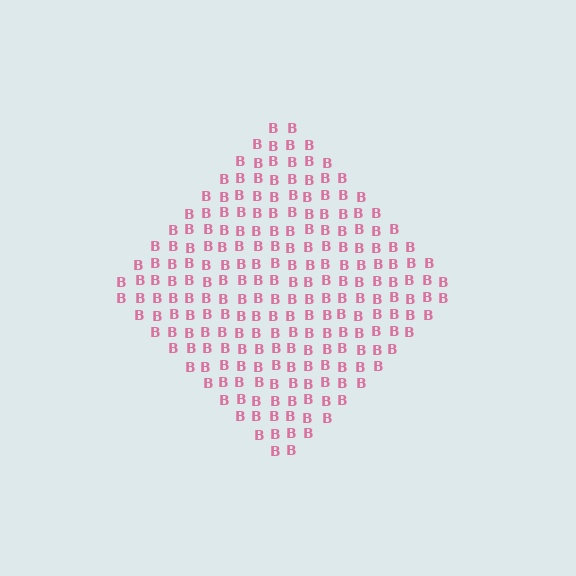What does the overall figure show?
The overall figure shows a diamond.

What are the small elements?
The small elements are letter B's.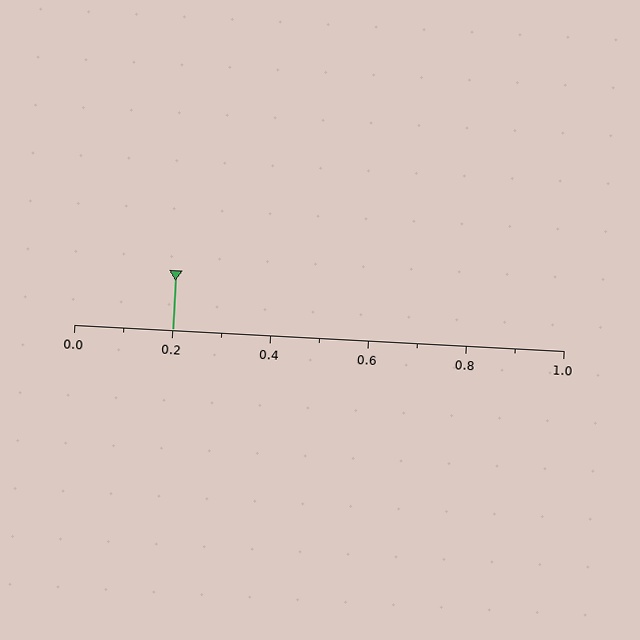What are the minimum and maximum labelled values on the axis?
The axis runs from 0.0 to 1.0.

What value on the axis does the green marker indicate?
The marker indicates approximately 0.2.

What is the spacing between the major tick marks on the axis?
The major ticks are spaced 0.2 apart.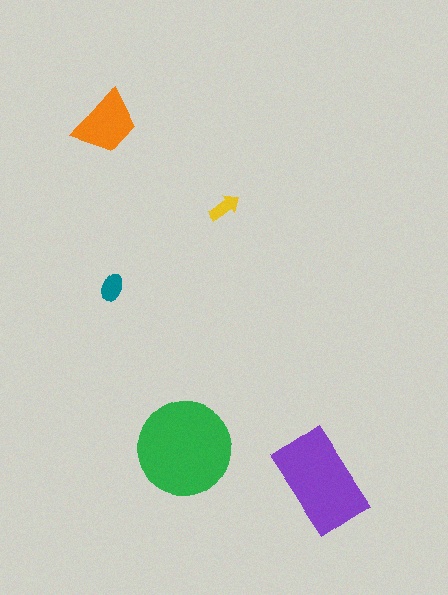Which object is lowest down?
The purple rectangle is bottommost.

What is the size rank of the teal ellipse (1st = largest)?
4th.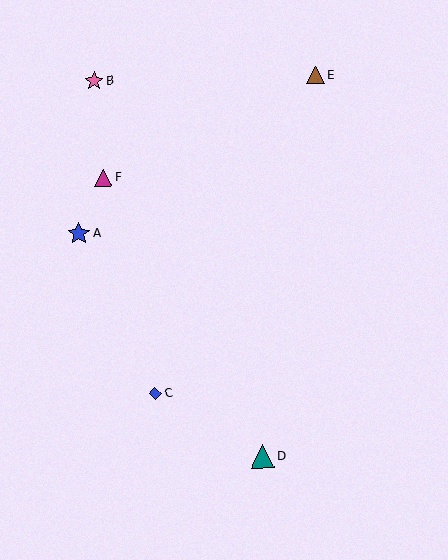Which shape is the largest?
The teal triangle (labeled D) is the largest.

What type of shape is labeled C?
Shape C is a blue diamond.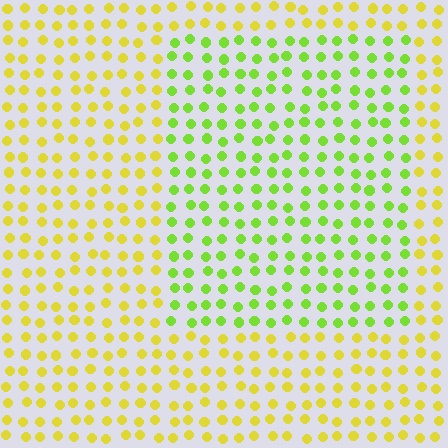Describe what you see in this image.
The image is filled with small yellow elements in a uniform arrangement. A rectangle-shaped region is visible where the elements are tinted to a slightly different hue, forming a subtle color boundary.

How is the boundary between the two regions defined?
The boundary is defined purely by a slight shift in hue (about 39 degrees). Spacing, size, and orientation are identical on both sides.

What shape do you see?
I see a rectangle.